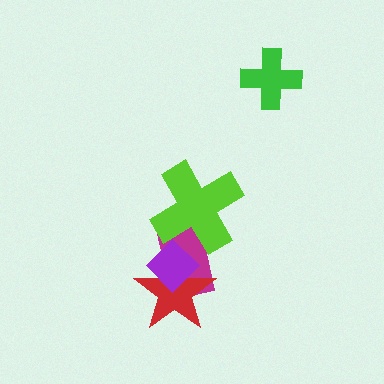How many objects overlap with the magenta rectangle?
3 objects overlap with the magenta rectangle.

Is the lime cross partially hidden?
Yes, it is partially covered by another shape.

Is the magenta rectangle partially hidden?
Yes, it is partially covered by another shape.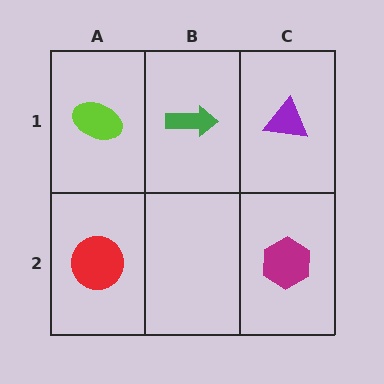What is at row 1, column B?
A green arrow.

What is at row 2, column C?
A magenta hexagon.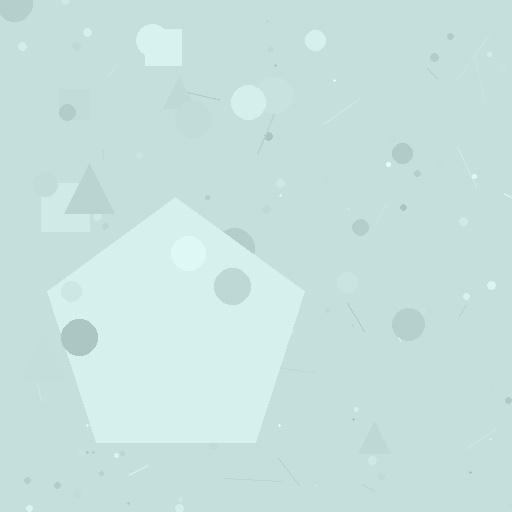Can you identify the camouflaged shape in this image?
The camouflaged shape is a pentagon.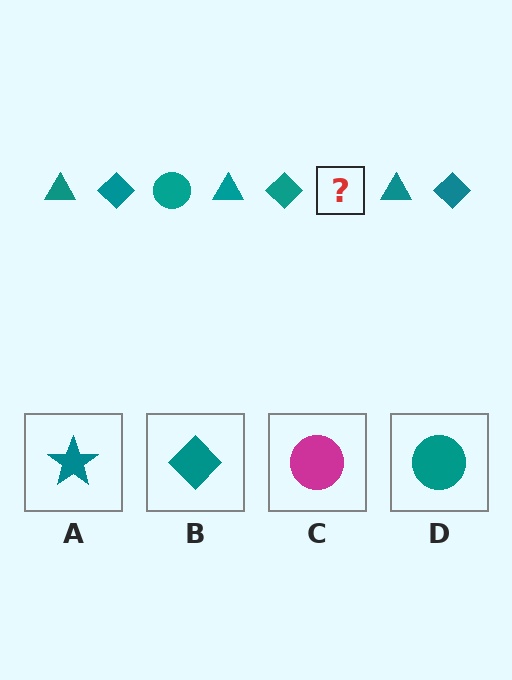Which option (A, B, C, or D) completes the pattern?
D.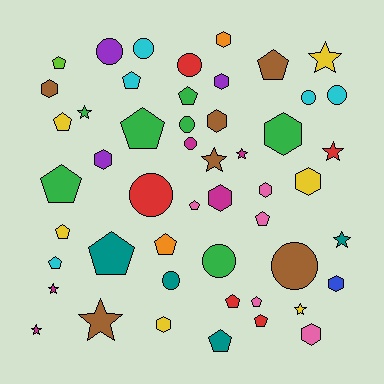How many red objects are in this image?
There are 5 red objects.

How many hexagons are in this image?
There are 12 hexagons.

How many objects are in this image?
There are 50 objects.